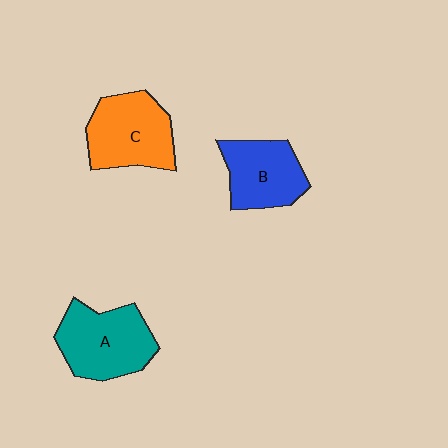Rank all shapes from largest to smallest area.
From largest to smallest: A (teal), C (orange), B (blue).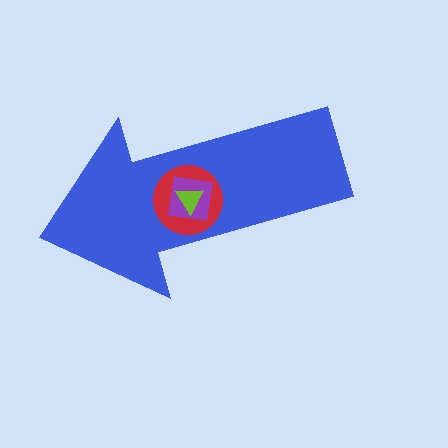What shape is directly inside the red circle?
The purple square.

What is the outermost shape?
The blue arrow.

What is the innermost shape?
The lime triangle.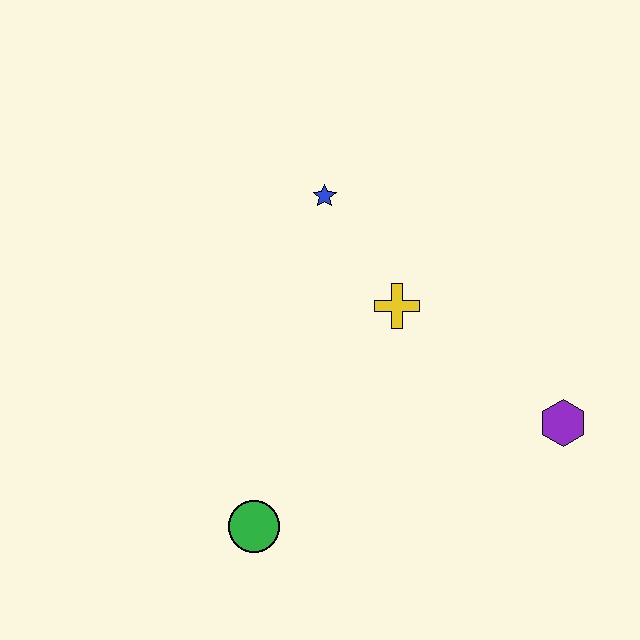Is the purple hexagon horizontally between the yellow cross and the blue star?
No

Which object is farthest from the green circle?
The blue star is farthest from the green circle.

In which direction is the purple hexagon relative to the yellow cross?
The purple hexagon is to the right of the yellow cross.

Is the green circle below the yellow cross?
Yes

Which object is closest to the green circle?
The yellow cross is closest to the green circle.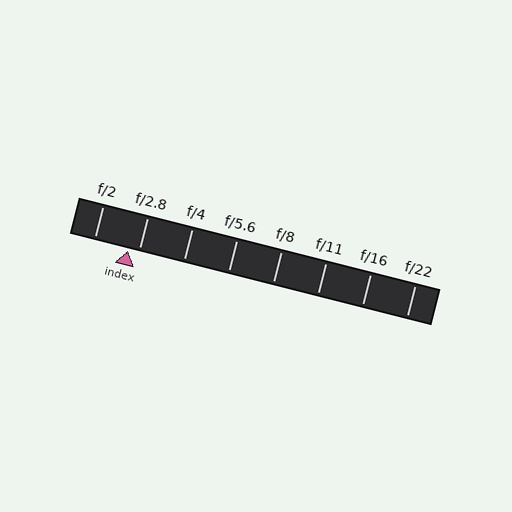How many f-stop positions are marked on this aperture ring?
There are 8 f-stop positions marked.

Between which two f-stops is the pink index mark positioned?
The index mark is between f/2 and f/2.8.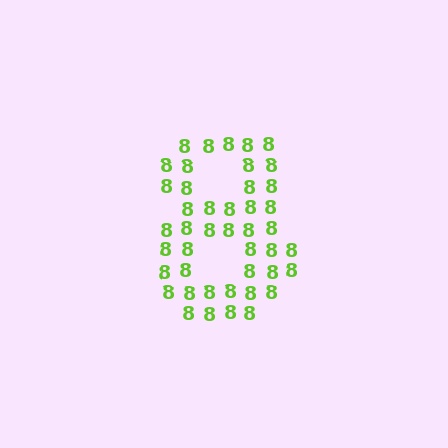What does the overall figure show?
The overall figure shows the digit 8.